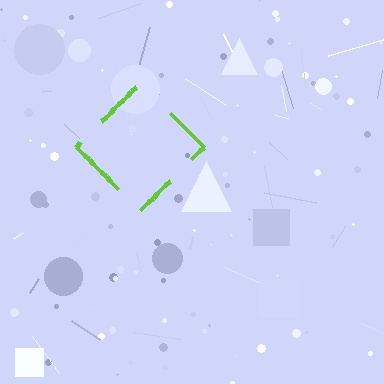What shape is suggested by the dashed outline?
The dashed outline suggests a diamond.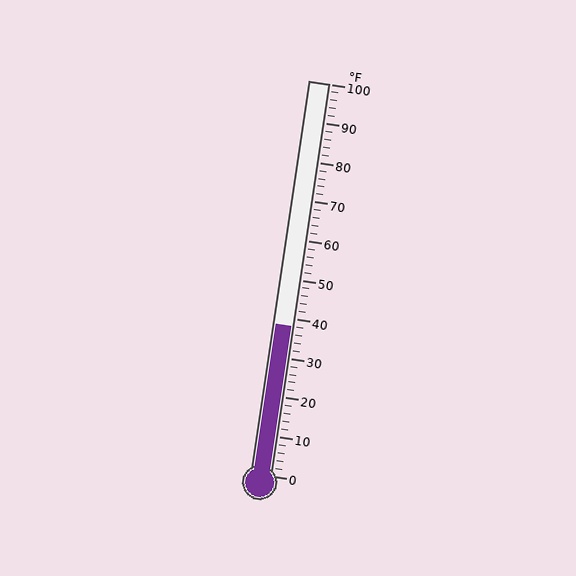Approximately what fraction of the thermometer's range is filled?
The thermometer is filled to approximately 40% of its range.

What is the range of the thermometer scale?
The thermometer scale ranges from 0°F to 100°F.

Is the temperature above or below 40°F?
The temperature is below 40°F.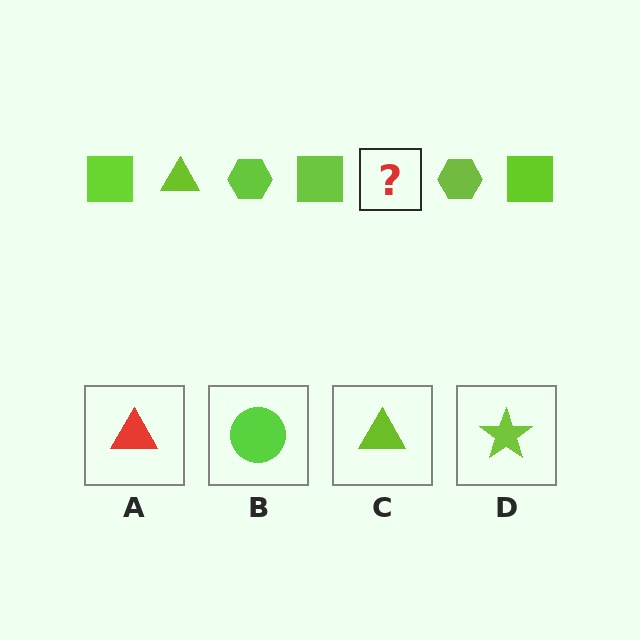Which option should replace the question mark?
Option C.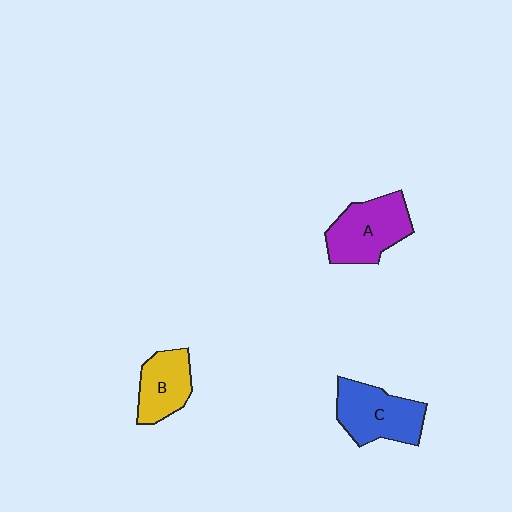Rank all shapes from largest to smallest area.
From largest to smallest: A (purple), C (blue), B (yellow).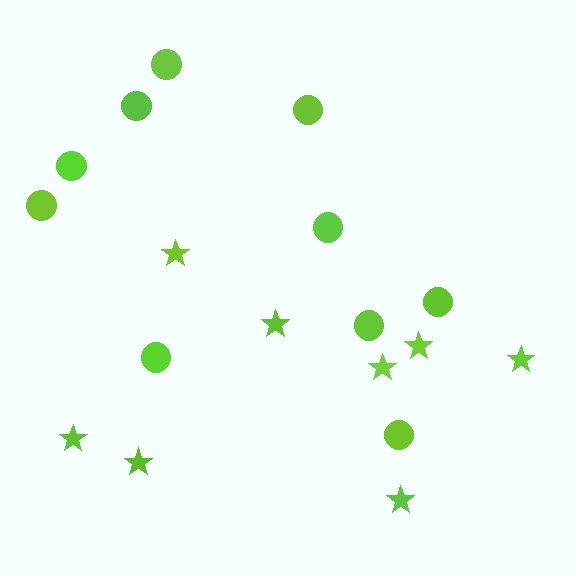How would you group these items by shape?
There are 2 groups: one group of stars (8) and one group of circles (10).